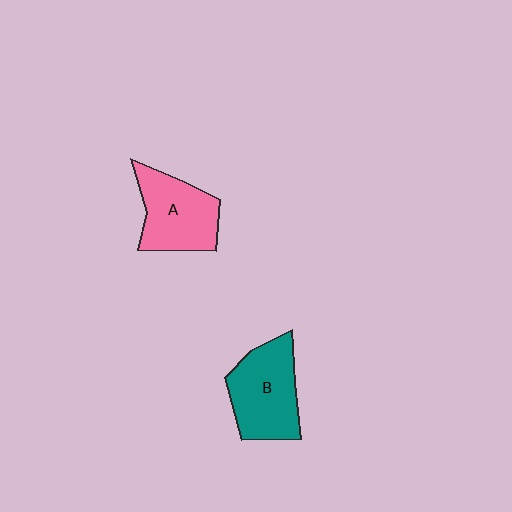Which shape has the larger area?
Shape B (teal).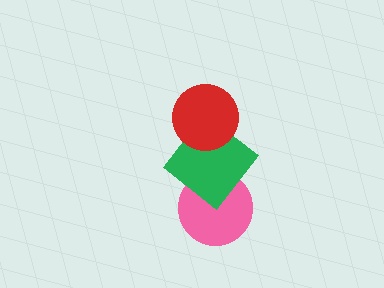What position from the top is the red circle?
The red circle is 1st from the top.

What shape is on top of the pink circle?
The green diamond is on top of the pink circle.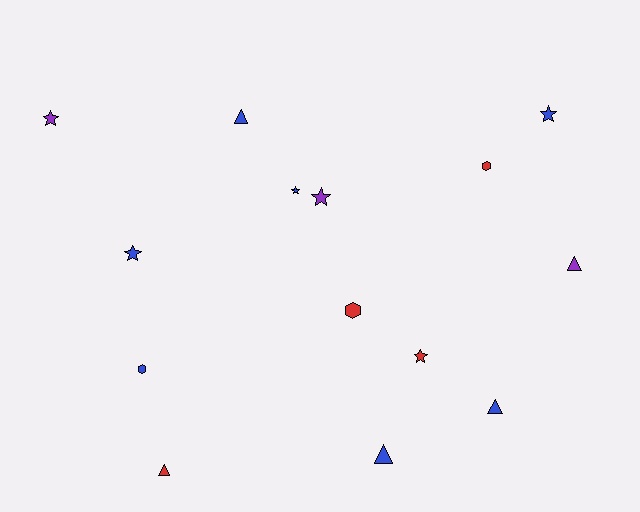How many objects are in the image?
There are 14 objects.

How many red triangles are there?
There is 1 red triangle.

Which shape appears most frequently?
Star, with 6 objects.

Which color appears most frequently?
Blue, with 7 objects.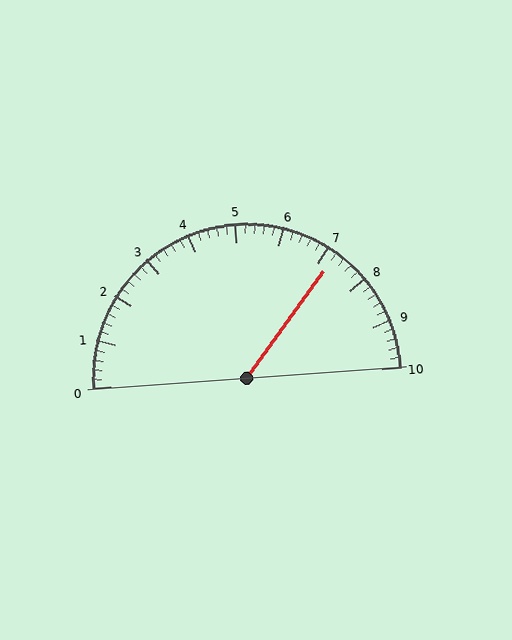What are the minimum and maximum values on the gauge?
The gauge ranges from 0 to 10.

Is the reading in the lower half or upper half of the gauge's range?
The reading is in the upper half of the range (0 to 10).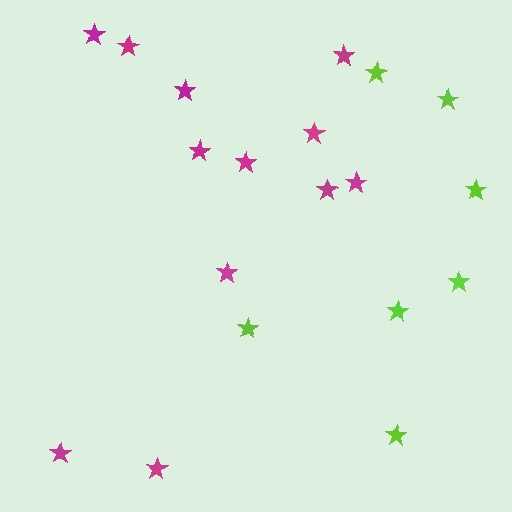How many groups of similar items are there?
There are 2 groups: one group of magenta stars (12) and one group of lime stars (7).